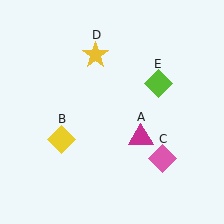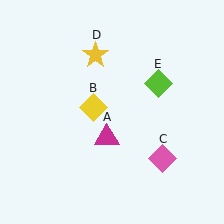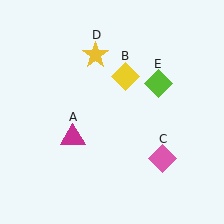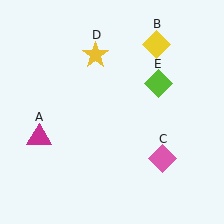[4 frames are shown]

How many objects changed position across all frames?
2 objects changed position: magenta triangle (object A), yellow diamond (object B).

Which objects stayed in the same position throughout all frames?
Pink diamond (object C) and yellow star (object D) and lime diamond (object E) remained stationary.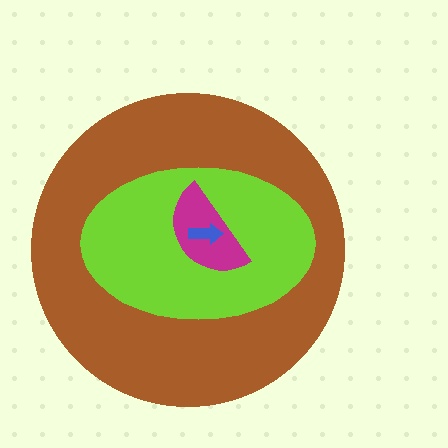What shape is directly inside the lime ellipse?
The magenta semicircle.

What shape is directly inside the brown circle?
The lime ellipse.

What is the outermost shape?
The brown circle.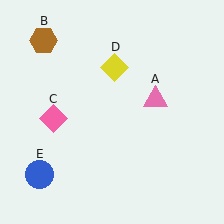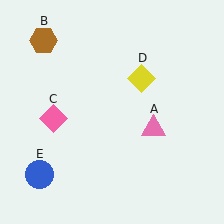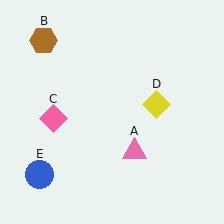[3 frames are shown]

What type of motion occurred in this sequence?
The pink triangle (object A), yellow diamond (object D) rotated clockwise around the center of the scene.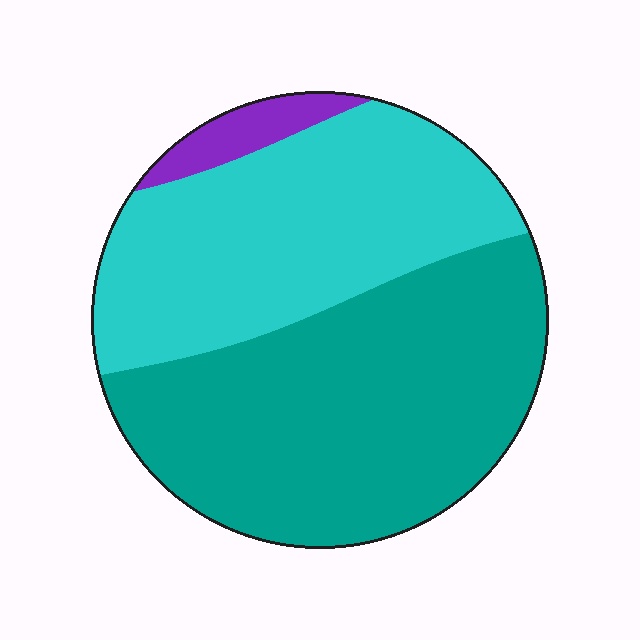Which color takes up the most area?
Teal, at roughly 55%.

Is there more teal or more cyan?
Teal.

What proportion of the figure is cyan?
Cyan covers about 40% of the figure.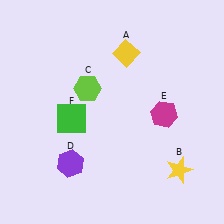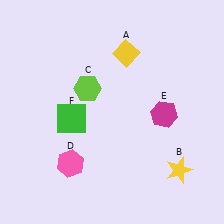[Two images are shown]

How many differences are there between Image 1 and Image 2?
There is 1 difference between the two images.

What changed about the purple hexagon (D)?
In Image 1, D is purple. In Image 2, it changed to pink.